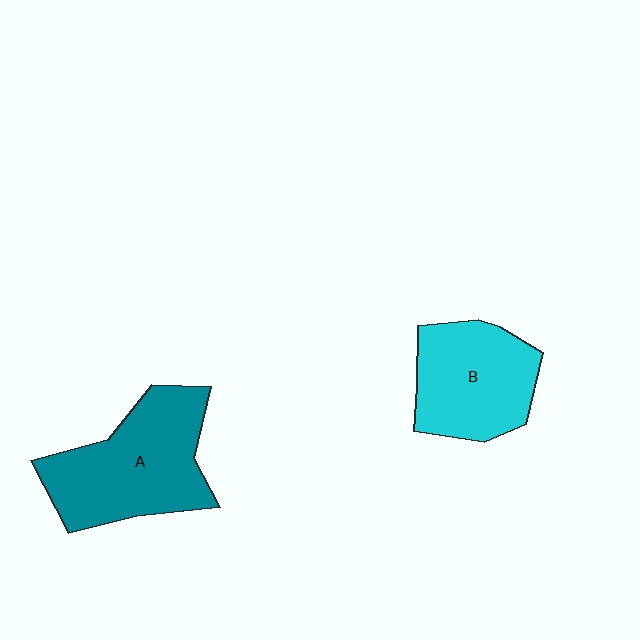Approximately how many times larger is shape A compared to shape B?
Approximately 1.3 times.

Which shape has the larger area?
Shape A (teal).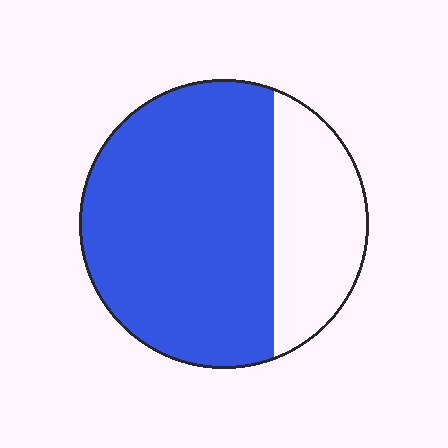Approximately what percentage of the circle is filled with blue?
Approximately 70%.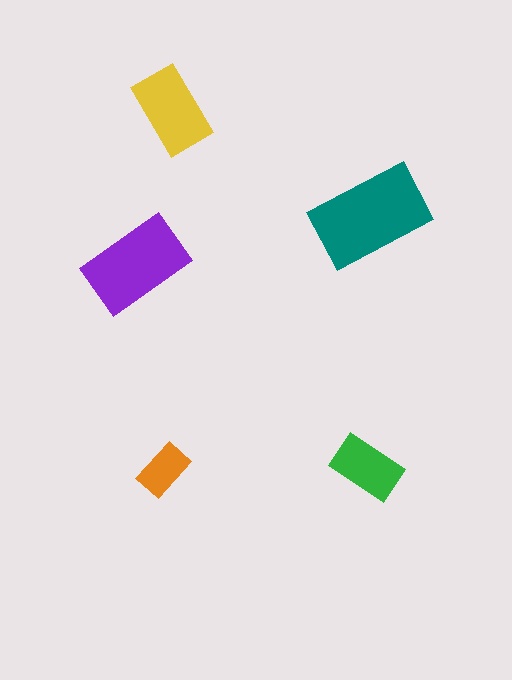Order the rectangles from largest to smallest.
the teal one, the purple one, the yellow one, the green one, the orange one.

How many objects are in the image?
There are 5 objects in the image.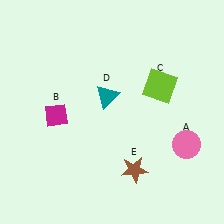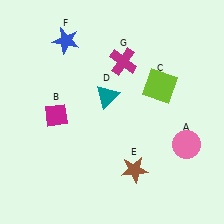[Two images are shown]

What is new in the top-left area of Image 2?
A blue star (F) was added in the top-left area of Image 2.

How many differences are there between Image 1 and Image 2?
There are 2 differences between the two images.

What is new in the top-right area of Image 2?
A magenta cross (G) was added in the top-right area of Image 2.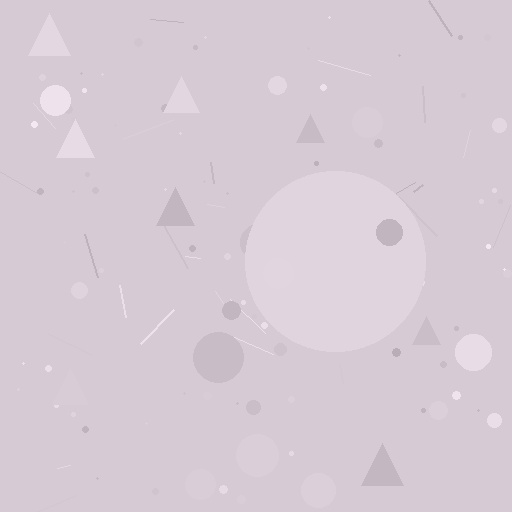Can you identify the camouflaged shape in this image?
The camouflaged shape is a circle.